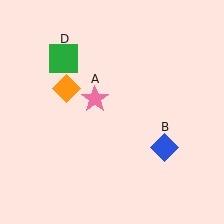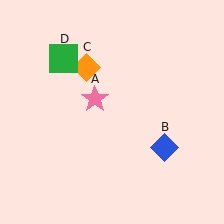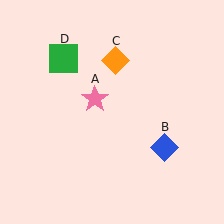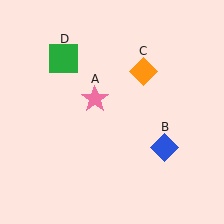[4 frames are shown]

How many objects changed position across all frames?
1 object changed position: orange diamond (object C).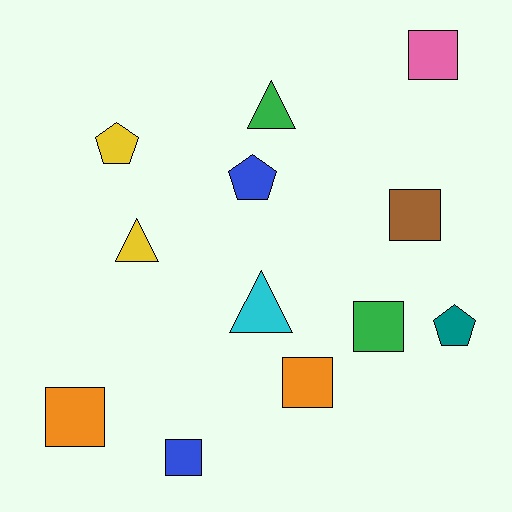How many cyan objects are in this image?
There is 1 cyan object.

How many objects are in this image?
There are 12 objects.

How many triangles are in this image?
There are 3 triangles.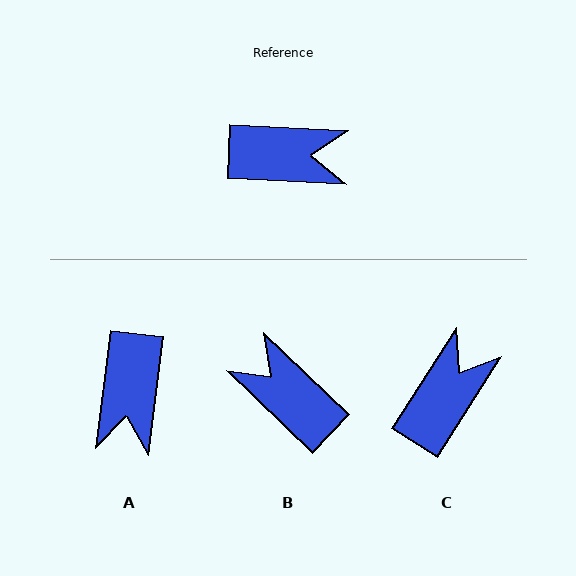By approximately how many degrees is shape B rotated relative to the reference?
Approximately 139 degrees counter-clockwise.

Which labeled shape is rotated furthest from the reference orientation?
B, about 139 degrees away.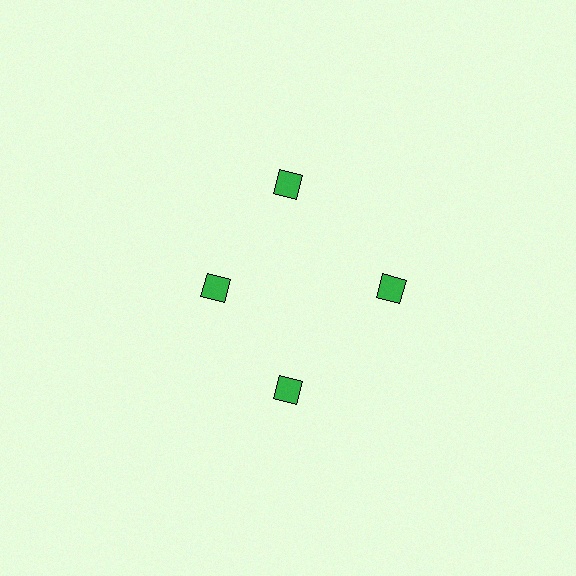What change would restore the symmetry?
The symmetry would be restored by moving it outward, back onto the ring so that all 4 diamonds sit at equal angles and equal distance from the center.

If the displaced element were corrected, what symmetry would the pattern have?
It would have 4-fold rotational symmetry — the pattern would map onto itself every 90 degrees.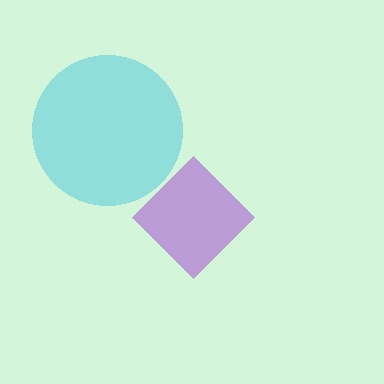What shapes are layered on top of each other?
The layered shapes are: a cyan circle, a purple diamond.